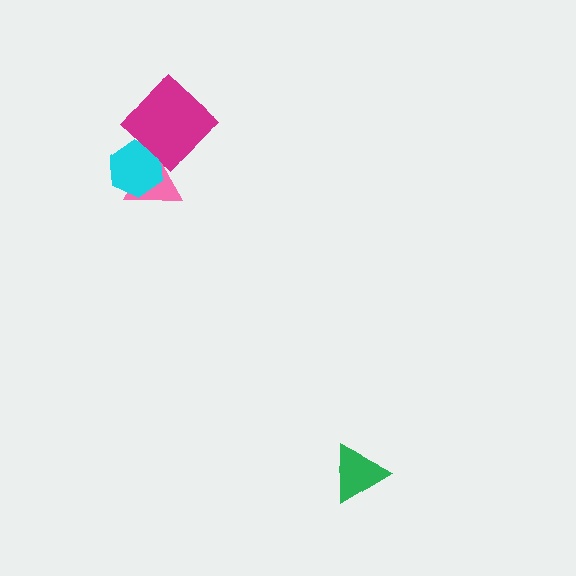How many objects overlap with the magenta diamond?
2 objects overlap with the magenta diamond.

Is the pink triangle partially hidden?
Yes, it is partially covered by another shape.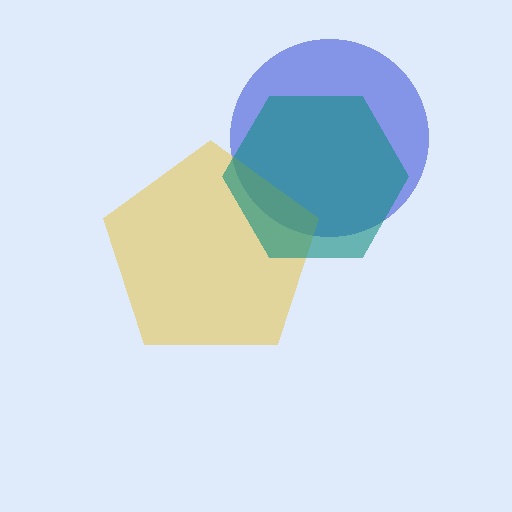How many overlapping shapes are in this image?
There are 3 overlapping shapes in the image.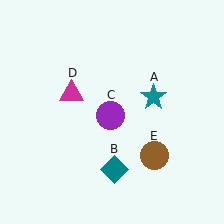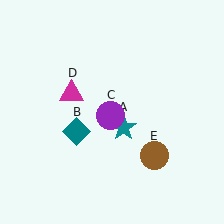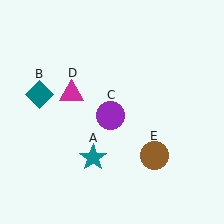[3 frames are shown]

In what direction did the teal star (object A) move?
The teal star (object A) moved down and to the left.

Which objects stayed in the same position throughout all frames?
Purple circle (object C) and magenta triangle (object D) and brown circle (object E) remained stationary.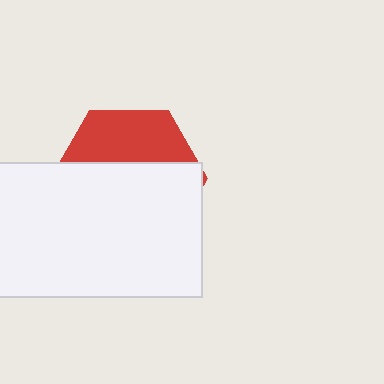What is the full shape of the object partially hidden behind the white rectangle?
The partially hidden object is a red hexagon.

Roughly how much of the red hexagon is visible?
A small part of it is visible (roughly 35%).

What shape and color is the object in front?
The object in front is a white rectangle.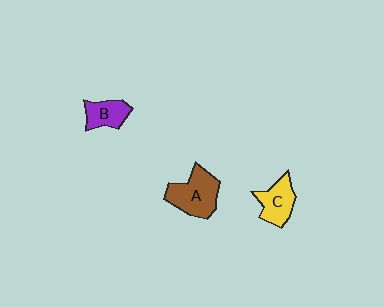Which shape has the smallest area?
Shape B (purple).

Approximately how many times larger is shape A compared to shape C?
Approximately 1.4 times.